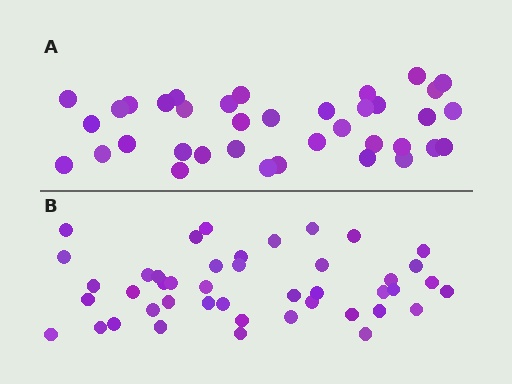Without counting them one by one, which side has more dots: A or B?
Region B (the bottom region) has more dots.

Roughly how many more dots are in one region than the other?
Region B has roughly 8 or so more dots than region A.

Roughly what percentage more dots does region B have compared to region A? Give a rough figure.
About 20% more.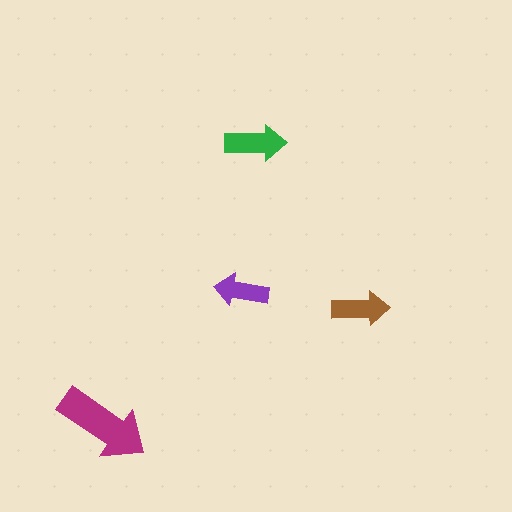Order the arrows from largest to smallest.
the magenta one, the green one, the brown one, the purple one.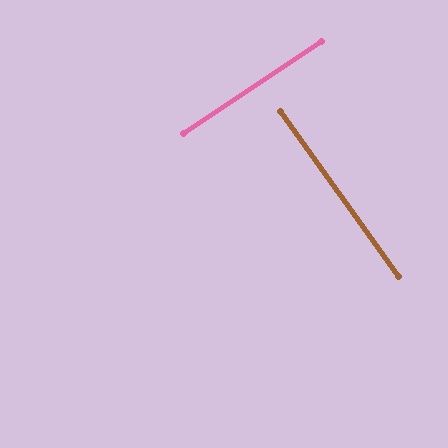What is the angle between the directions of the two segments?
Approximately 88 degrees.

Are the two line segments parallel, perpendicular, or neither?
Perpendicular — they meet at approximately 88°.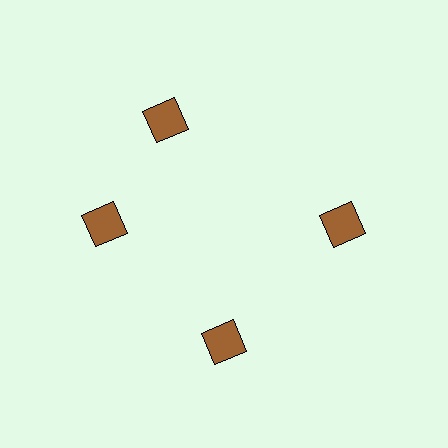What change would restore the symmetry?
The symmetry would be restored by rotating it back into even spacing with its neighbors so that all 4 squares sit at equal angles and equal distance from the center.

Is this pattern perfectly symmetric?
No. The 4 brown squares are arranged in a ring, but one element near the 12 o'clock position is rotated out of alignment along the ring, breaking the 4-fold rotational symmetry.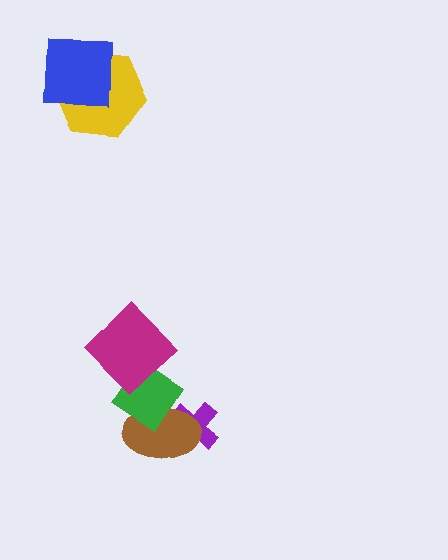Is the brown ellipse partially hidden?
Yes, it is partially covered by another shape.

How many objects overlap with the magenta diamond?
1 object overlaps with the magenta diamond.